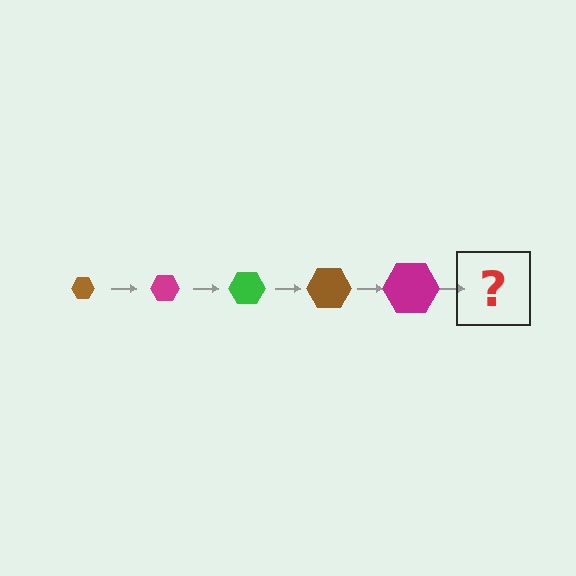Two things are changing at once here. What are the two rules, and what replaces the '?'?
The two rules are that the hexagon grows larger each step and the color cycles through brown, magenta, and green. The '?' should be a green hexagon, larger than the previous one.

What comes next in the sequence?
The next element should be a green hexagon, larger than the previous one.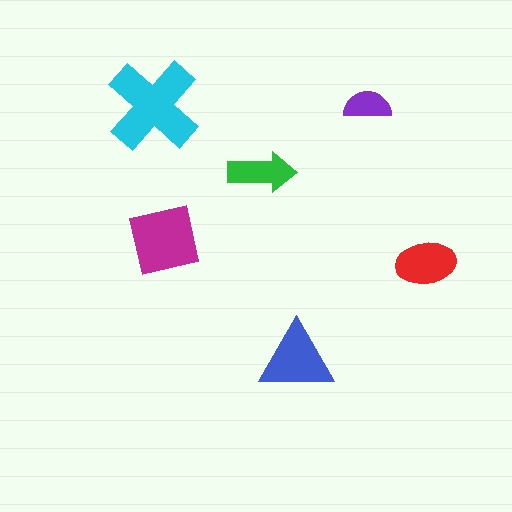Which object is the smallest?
The purple semicircle.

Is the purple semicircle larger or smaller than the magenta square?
Smaller.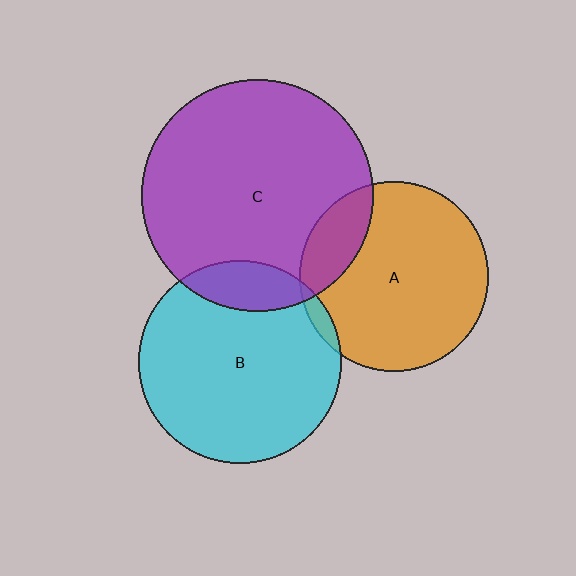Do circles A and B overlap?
Yes.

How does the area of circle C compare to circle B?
Approximately 1.3 times.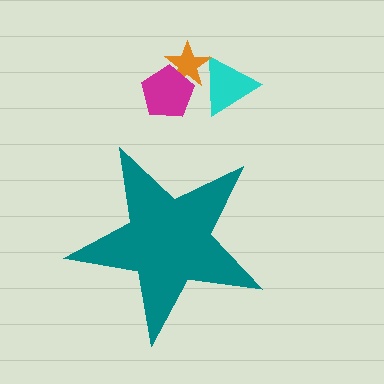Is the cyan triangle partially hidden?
No, the cyan triangle is fully visible.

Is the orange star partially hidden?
No, the orange star is fully visible.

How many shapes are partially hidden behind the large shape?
0 shapes are partially hidden.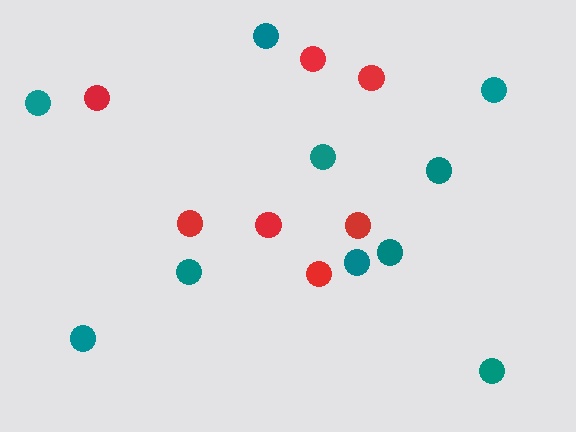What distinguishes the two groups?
There are 2 groups: one group of red circles (7) and one group of teal circles (10).